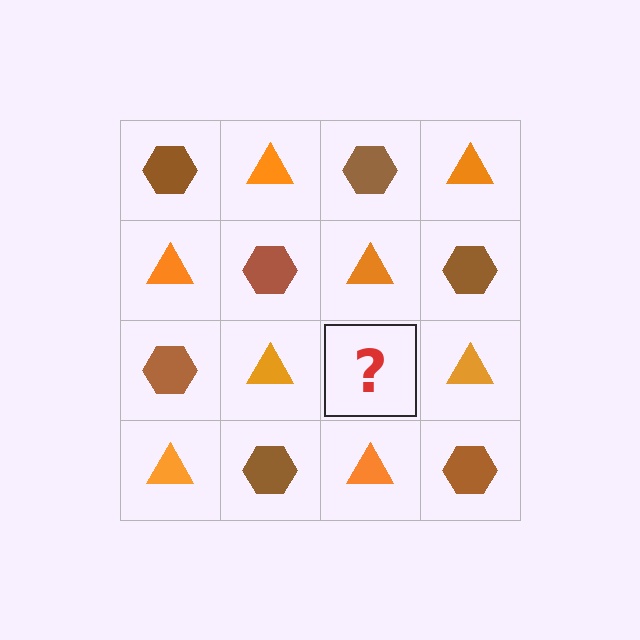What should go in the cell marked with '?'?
The missing cell should contain a brown hexagon.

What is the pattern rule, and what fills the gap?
The rule is that it alternates brown hexagon and orange triangle in a checkerboard pattern. The gap should be filled with a brown hexagon.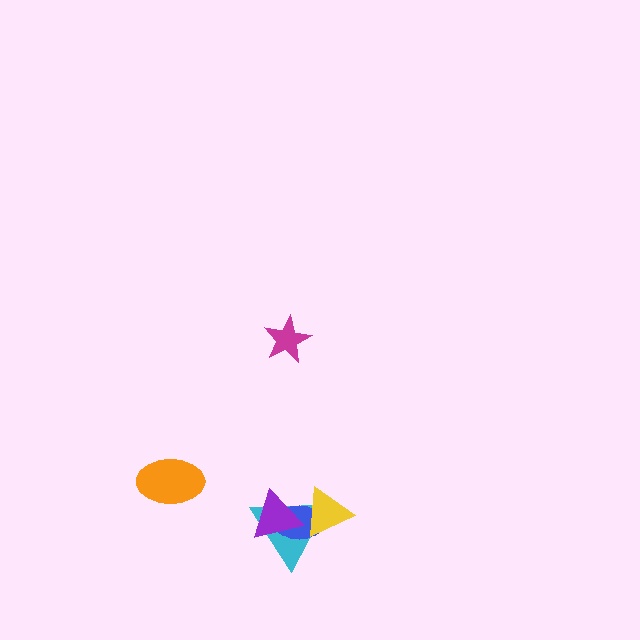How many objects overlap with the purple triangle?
3 objects overlap with the purple triangle.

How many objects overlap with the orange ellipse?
0 objects overlap with the orange ellipse.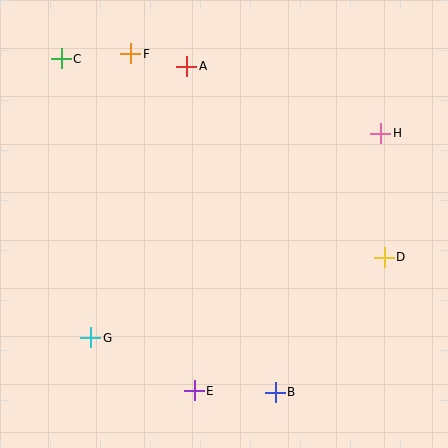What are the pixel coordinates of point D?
Point D is at (384, 258).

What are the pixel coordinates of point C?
Point C is at (61, 59).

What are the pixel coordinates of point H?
Point H is at (381, 133).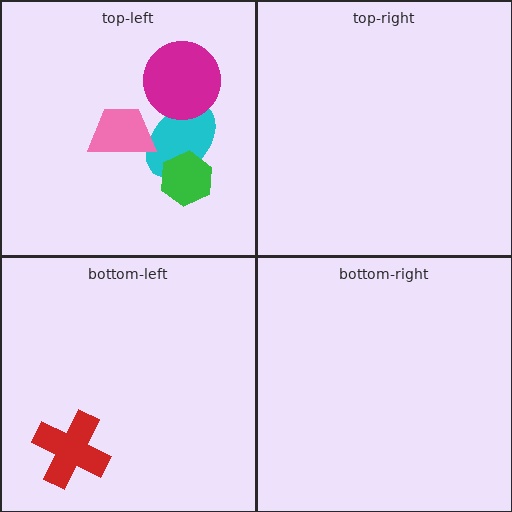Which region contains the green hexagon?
The top-left region.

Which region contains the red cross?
The bottom-left region.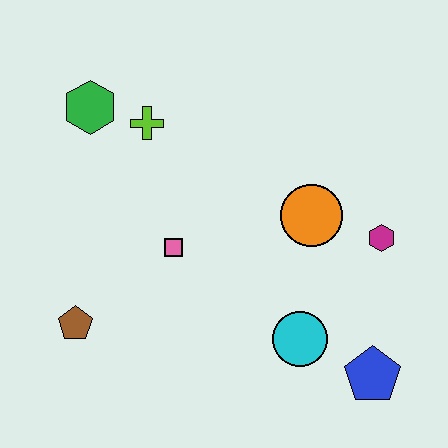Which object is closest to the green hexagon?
The lime cross is closest to the green hexagon.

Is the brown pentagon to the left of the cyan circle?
Yes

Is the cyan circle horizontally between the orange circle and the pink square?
Yes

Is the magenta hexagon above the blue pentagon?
Yes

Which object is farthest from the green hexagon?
The blue pentagon is farthest from the green hexagon.